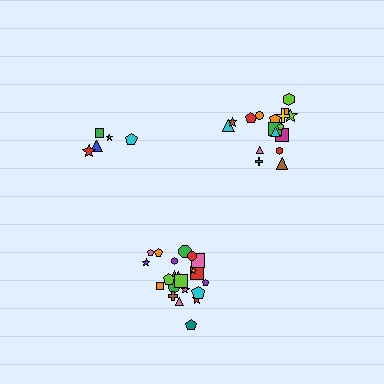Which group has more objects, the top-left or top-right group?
The top-right group.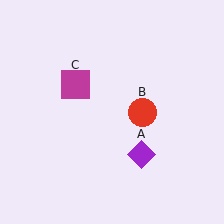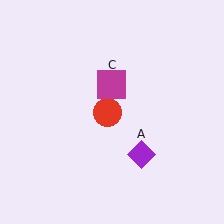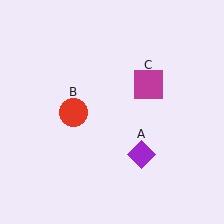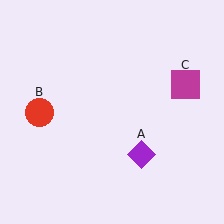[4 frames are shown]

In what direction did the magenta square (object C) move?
The magenta square (object C) moved right.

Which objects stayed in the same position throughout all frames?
Purple diamond (object A) remained stationary.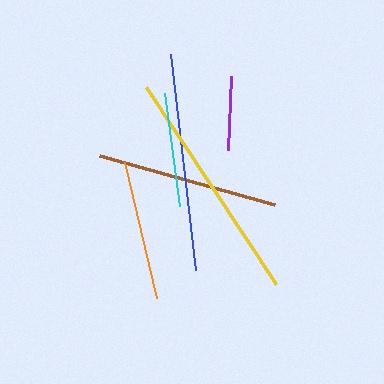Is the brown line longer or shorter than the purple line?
The brown line is longer than the purple line.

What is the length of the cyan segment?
The cyan segment is approximately 114 pixels long.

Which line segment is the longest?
The yellow line is the longest at approximately 236 pixels.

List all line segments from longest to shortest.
From longest to shortest: yellow, blue, brown, orange, cyan, purple.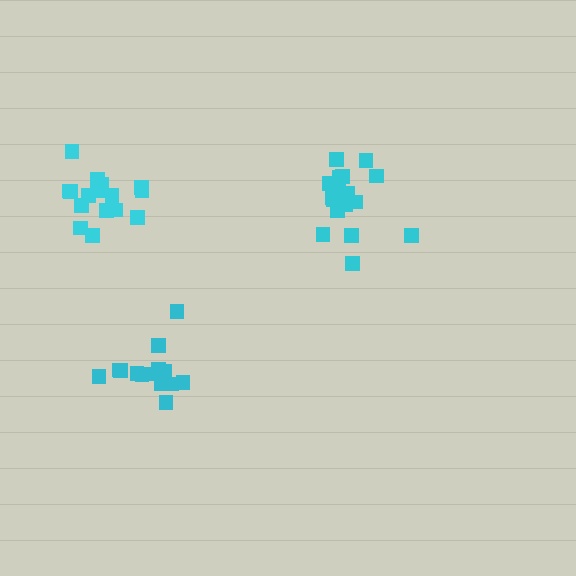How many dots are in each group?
Group 1: 15 dots, Group 2: 16 dots, Group 3: 17 dots (48 total).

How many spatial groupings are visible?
There are 3 spatial groupings.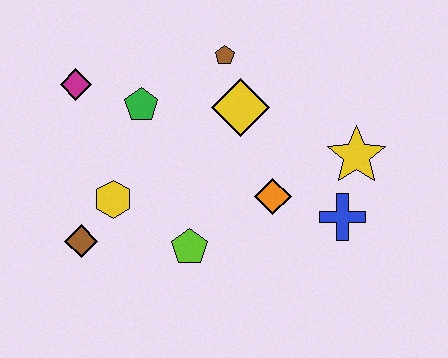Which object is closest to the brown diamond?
The yellow hexagon is closest to the brown diamond.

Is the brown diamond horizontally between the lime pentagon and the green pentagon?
No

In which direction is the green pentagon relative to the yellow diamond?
The green pentagon is to the left of the yellow diamond.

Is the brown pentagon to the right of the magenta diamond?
Yes